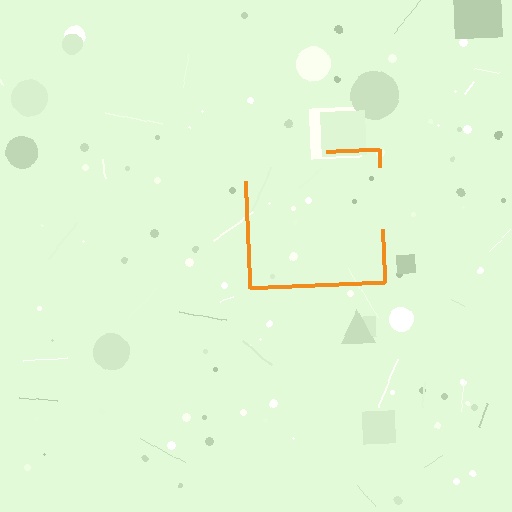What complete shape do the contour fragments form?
The contour fragments form a square.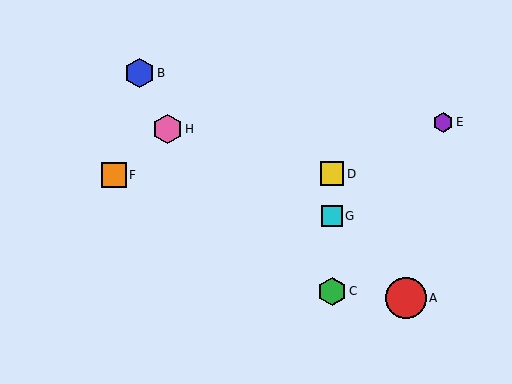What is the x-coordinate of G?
Object G is at x≈332.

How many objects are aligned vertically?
3 objects (C, D, G) are aligned vertically.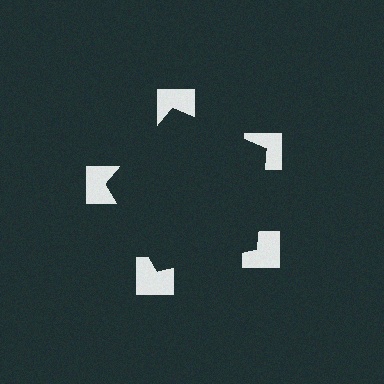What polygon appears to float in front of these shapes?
An illusory pentagon — its edges are inferred from the aligned wedge cuts in the notched squares, not physically drawn.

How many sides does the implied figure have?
5 sides.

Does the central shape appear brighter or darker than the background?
It typically appears slightly darker than the background, even though no actual brightness change is drawn.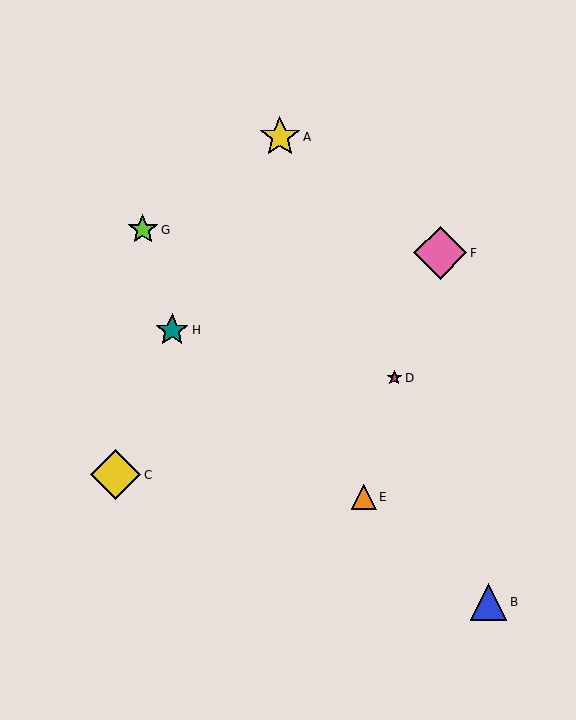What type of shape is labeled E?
Shape E is an orange triangle.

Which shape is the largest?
The pink diamond (labeled F) is the largest.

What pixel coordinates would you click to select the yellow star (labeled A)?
Click at (280, 137) to select the yellow star A.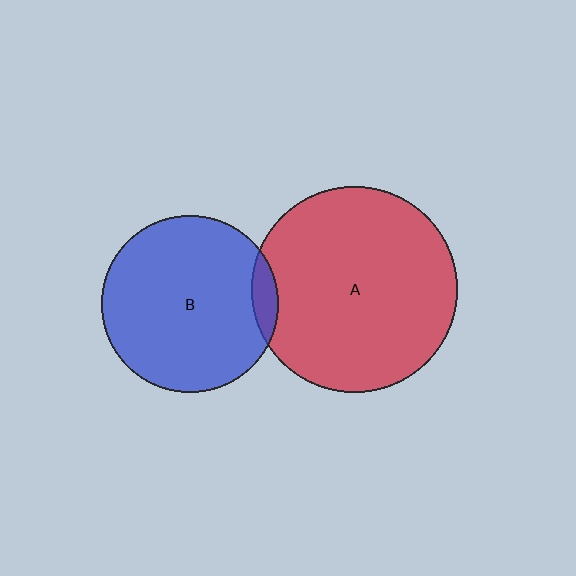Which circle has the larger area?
Circle A (red).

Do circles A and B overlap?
Yes.